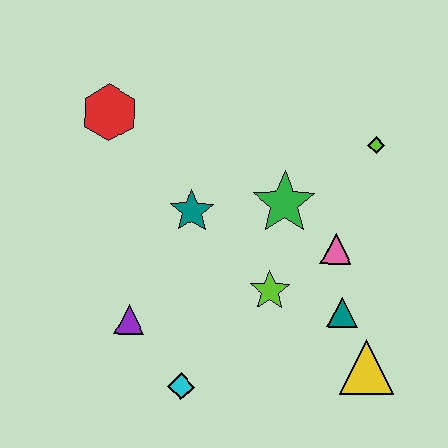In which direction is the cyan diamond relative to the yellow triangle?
The cyan diamond is to the left of the yellow triangle.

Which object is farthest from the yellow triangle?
The red hexagon is farthest from the yellow triangle.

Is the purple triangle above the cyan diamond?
Yes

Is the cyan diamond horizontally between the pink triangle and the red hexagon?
Yes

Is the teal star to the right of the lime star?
No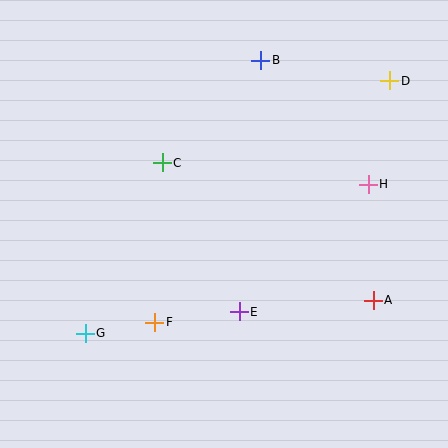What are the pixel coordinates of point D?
Point D is at (390, 81).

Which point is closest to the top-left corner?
Point C is closest to the top-left corner.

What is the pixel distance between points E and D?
The distance between E and D is 275 pixels.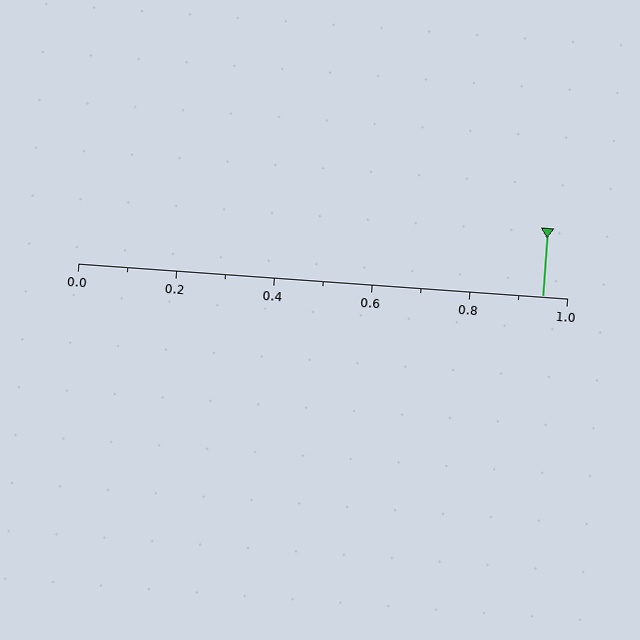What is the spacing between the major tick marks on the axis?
The major ticks are spaced 0.2 apart.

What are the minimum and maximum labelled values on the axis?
The axis runs from 0.0 to 1.0.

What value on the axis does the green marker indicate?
The marker indicates approximately 0.95.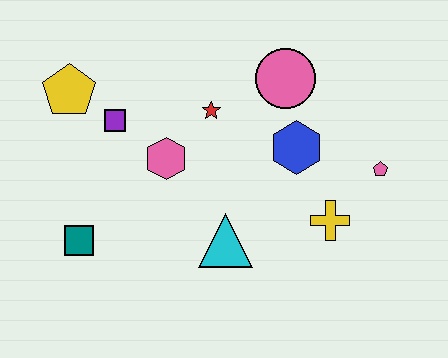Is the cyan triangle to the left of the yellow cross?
Yes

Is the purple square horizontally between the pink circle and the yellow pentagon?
Yes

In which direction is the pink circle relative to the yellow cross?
The pink circle is above the yellow cross.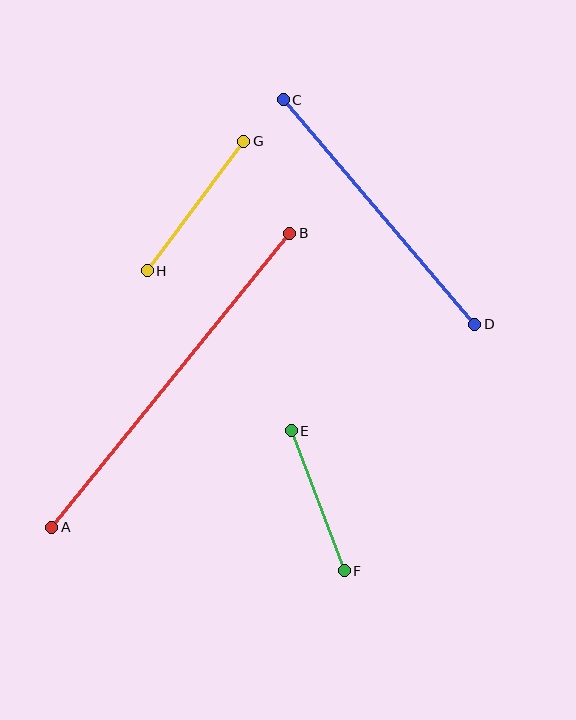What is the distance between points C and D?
The distance is approximately 295 pixels.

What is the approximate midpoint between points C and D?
The midpoint is at approximately (379, 212) pixels.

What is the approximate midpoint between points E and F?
The midpoint is at approximately (318, 501) pixels.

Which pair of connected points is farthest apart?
Points A and B are farthest apart.